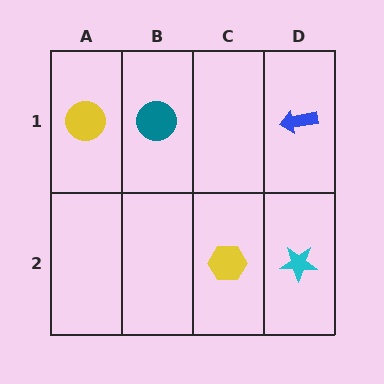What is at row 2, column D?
A cyan star.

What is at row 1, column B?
A teal circle.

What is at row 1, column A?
A yellow circle.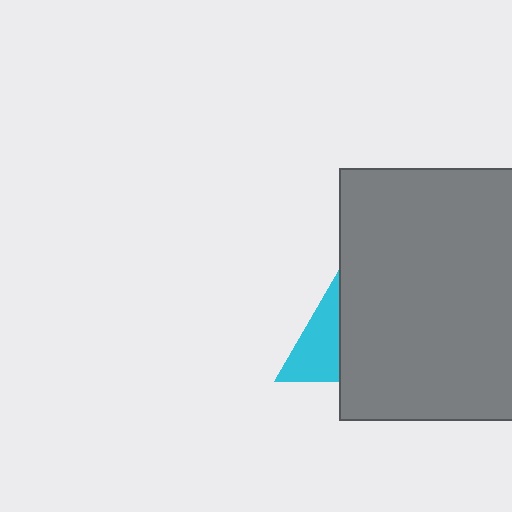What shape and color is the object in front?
The object in front is a gray rectangle.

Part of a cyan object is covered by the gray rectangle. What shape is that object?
It is a triangle.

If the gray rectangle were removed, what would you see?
You would see the complete cyan triangle.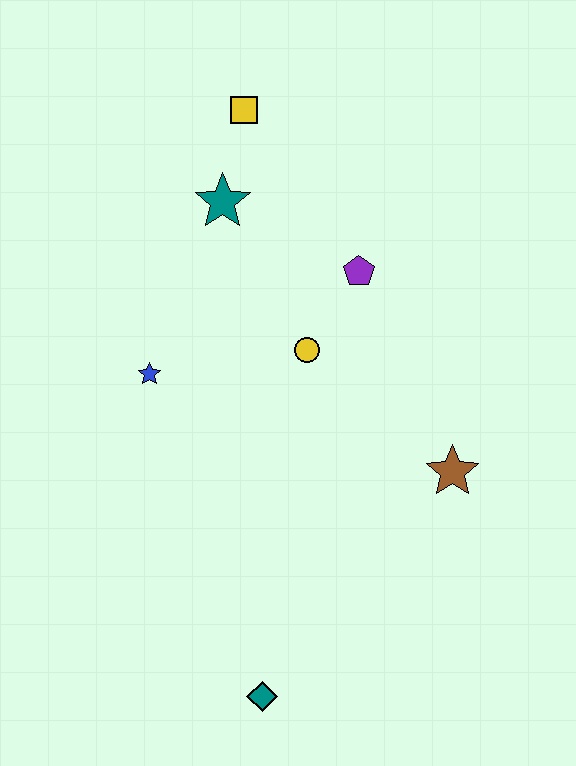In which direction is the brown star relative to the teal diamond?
The brown star is above the teal diamond.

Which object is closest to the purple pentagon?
The yellow circle is closest to the purple pentagon.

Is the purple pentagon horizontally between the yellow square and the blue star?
No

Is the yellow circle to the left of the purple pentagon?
Yes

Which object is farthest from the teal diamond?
The yellow square is farthest from the teal diamond.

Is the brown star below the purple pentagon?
Yes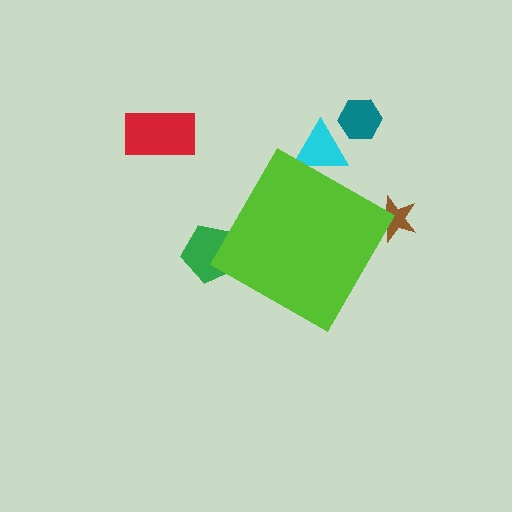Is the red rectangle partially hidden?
No, the red rectangle is fully visible.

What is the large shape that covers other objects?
A lime diamond.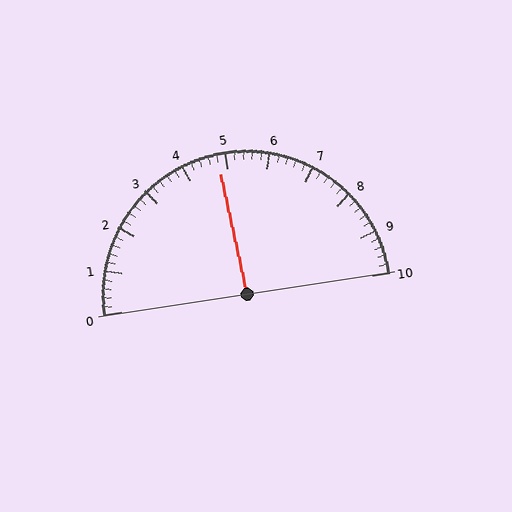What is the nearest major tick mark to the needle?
The nearest major tick mark is 5.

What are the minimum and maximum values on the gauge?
The gauge ranges from 0 to 10.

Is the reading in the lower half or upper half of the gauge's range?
The reading is in the lower half of the range (0 to 10).